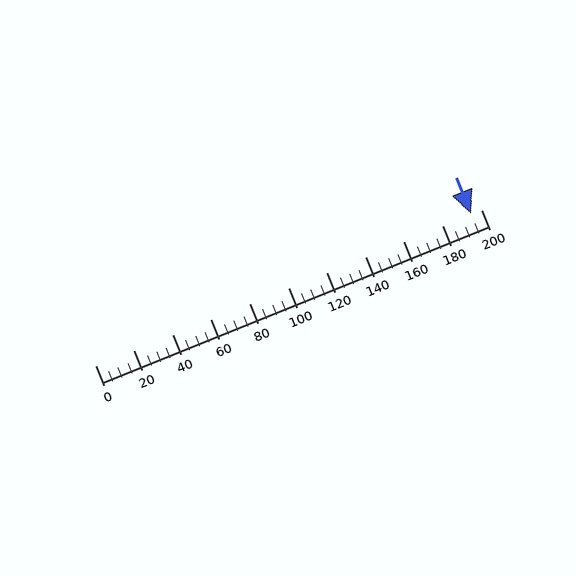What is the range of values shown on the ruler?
The ruler shows values from 0 to 200.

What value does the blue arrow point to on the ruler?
The blue arrow points to approximately 195.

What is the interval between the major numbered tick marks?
The major tick marks are spaced 20 units apart.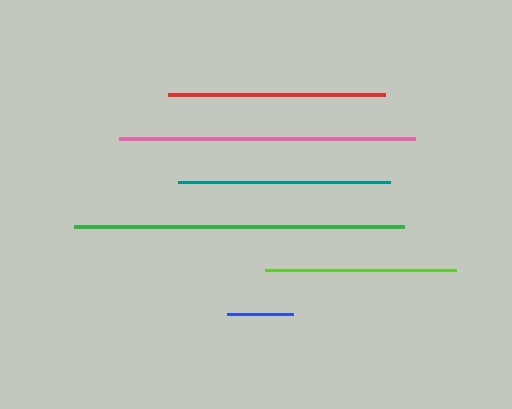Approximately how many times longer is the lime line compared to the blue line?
The lime line is approximately 2.9 times the length of the blue line.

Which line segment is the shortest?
The blue line is the shortest at approximately 67 pixels.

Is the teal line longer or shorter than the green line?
The green line is longer than the teal line.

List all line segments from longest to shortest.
From longest to shortest: green, pink, red, teal, lime, blue.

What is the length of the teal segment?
The teal segment is approximately 212 pixels long.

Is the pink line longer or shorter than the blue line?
The pink line is longer than the blue line.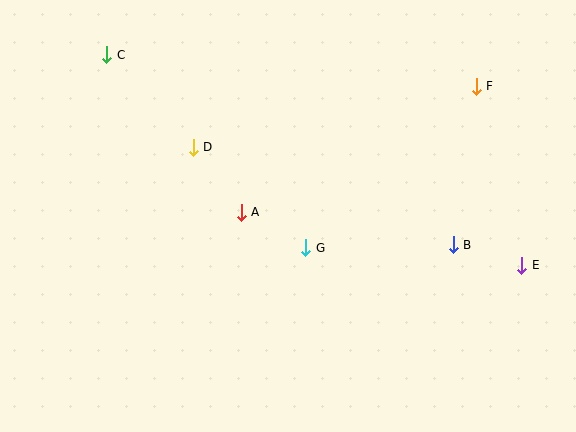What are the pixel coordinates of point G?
Point G is at (306, 248).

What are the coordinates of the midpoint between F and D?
The midpoint between F and D is at (335, 117).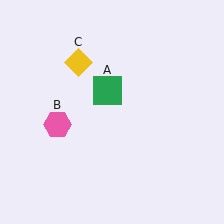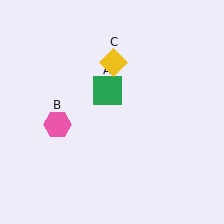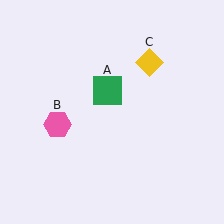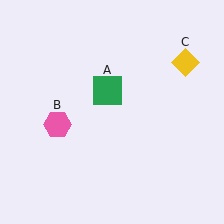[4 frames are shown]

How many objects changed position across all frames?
1 object changed position: yellow diamond (object C).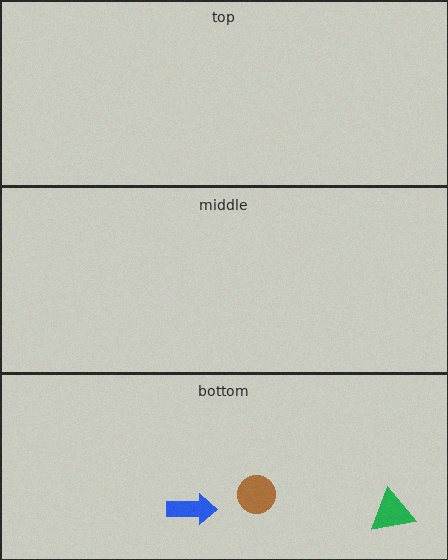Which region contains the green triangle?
The bottom region.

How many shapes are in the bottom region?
3.